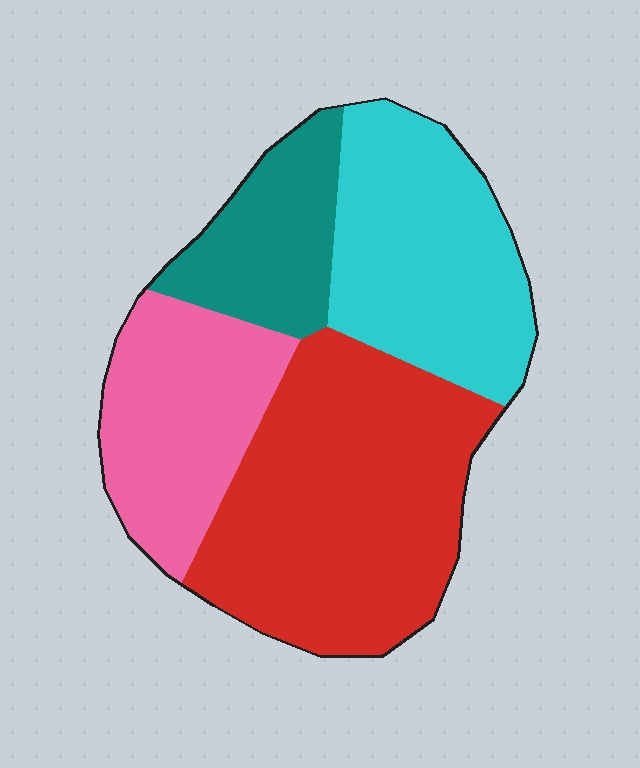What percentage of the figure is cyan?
Cyan covers roughly 25% of the figure.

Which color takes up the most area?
Red, at roughly 40%.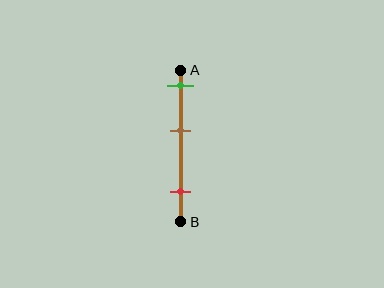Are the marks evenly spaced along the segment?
Yes, the marks are approximately evenly spaced.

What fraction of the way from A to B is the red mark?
The red mark is approximately 80% (0.8) of the way from A to B.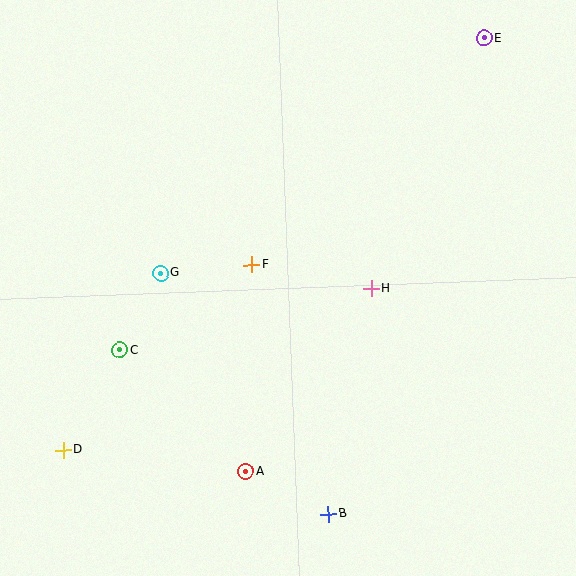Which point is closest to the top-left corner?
Point G is closest to the top-left corner.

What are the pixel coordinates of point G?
Point G is at (161, 273).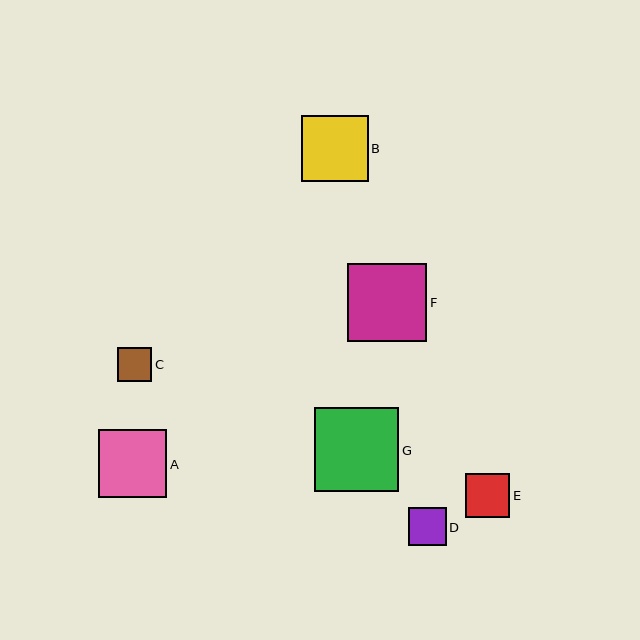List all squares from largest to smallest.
From largest to smallest: G, F, A, B, E, D, C.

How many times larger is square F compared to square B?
Square F is approximately 1.2 times the size of square B.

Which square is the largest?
Square G is the largest with a size of approximately 85 pixels.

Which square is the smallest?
Square C is the smallest with a size of approximately 34 pixels.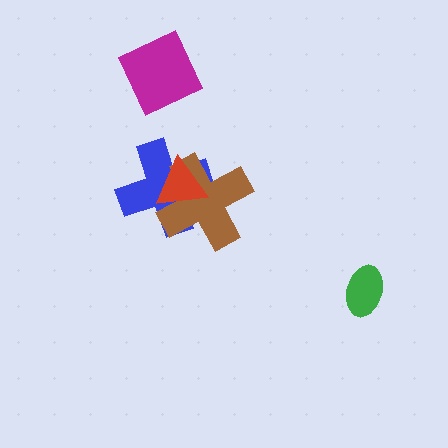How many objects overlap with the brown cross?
2 objects overlap with the brown cross.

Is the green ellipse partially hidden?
No, no other shape covers it.